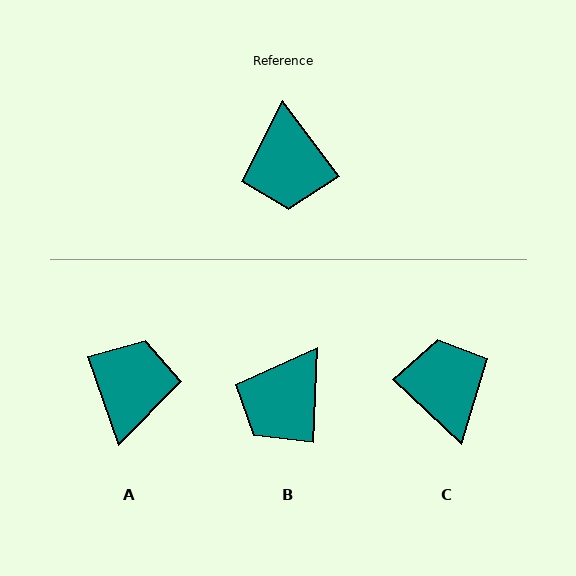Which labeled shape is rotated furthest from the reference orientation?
C, about 170 degrees away.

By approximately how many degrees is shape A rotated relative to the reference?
Approximately 162 degrees counter-clockwise.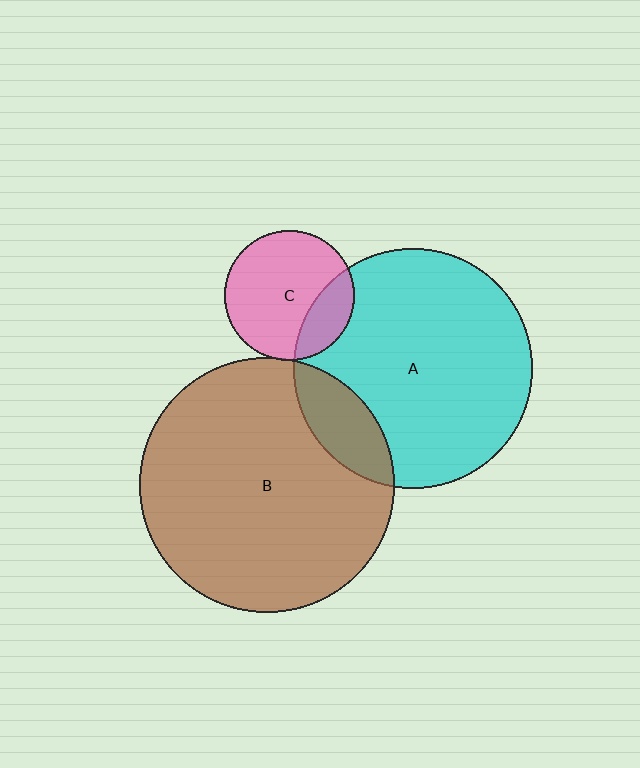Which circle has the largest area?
Circle B (brown).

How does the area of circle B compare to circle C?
Approximately 3.8 times.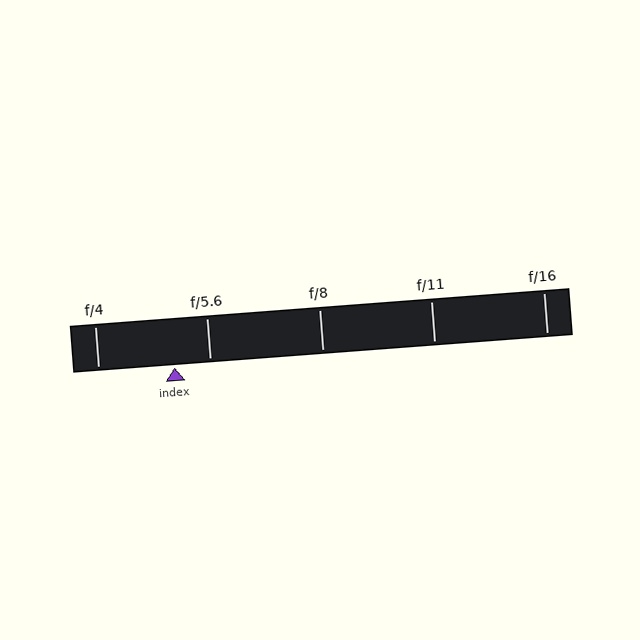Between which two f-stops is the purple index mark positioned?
The index mark is between f/4 and f/5.6.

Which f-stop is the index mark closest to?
The index mark is closest to f/5.6.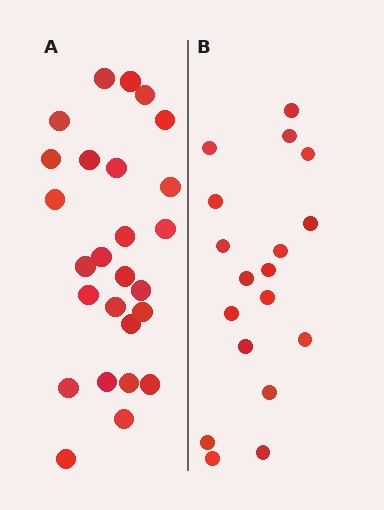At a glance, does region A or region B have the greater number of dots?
Region A (the left region) has more dots.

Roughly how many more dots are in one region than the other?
Region A has roughly 8 or so more dots than region B.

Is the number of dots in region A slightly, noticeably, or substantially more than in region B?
Region A has noticeably more, but not dramatically so. The ratio is roughly 1.4 to 1.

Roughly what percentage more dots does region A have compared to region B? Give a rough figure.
About 45% more.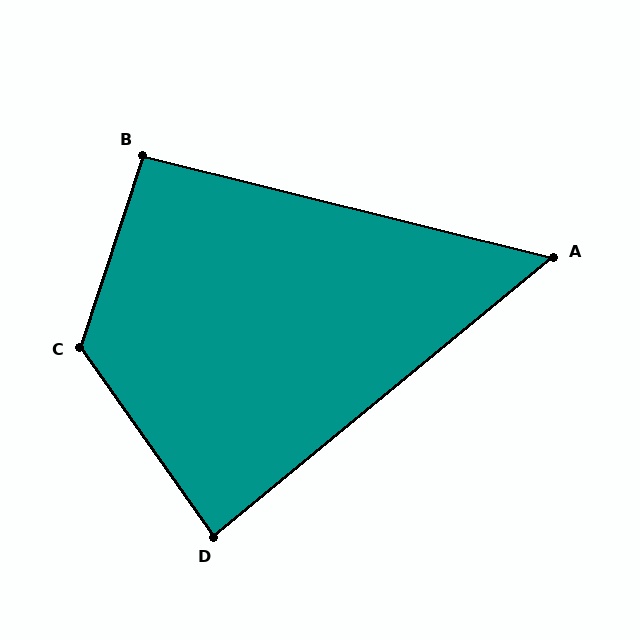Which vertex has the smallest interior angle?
A, at approximately 53 degrees.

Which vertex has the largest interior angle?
C, at approximately 127 degrees.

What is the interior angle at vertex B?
Approximately 94 degrees (approximately right).